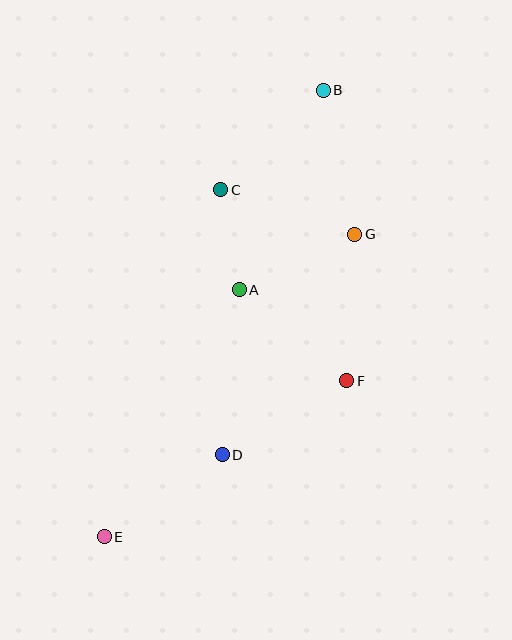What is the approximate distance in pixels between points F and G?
The distance between F and G is approximately 146 pixels.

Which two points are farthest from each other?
Points B and E are farthest from each other.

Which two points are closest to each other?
Points A and C are closest to each other.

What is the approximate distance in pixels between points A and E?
The distance between A and E is approximately 281 pixels.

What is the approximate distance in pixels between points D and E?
The distance between D and E is approximately 144 pixels.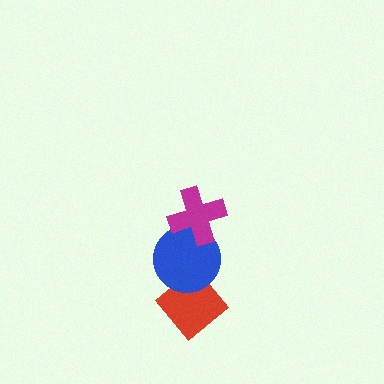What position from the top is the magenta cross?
The magenta cross is 1st from the top.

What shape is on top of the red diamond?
The blue circle is on top of the red diamond.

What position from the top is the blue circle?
The blue circle is 2nd from the top.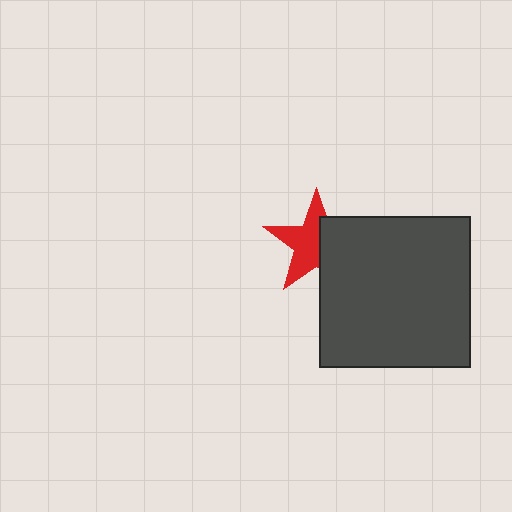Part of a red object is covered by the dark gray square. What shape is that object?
It is a star.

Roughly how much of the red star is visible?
About half of it is visible (roughly 58%).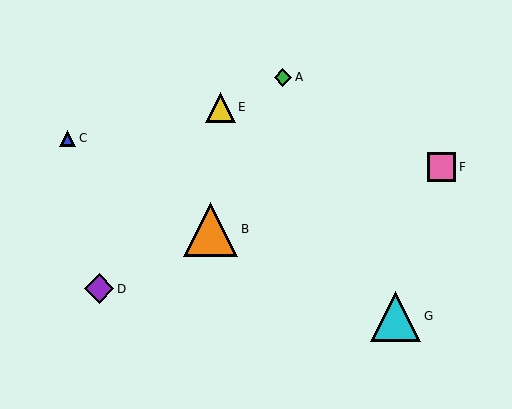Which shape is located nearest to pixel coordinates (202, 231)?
The orange triangle (labeled B) at (210, 229) is nearest to that location.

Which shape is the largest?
The orange triangle (labeled B) is the largest.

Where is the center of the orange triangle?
The center of the orange triangle is at (210, 229).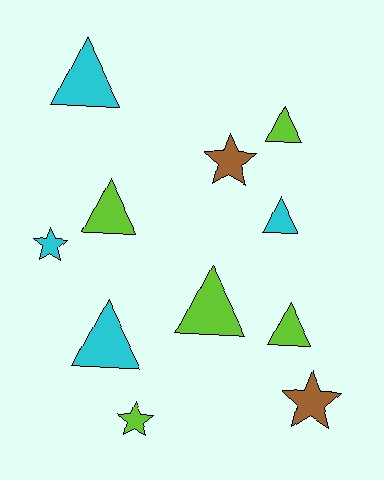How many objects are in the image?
There are 11 objects.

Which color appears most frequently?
Lime, with 5 objects.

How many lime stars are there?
There is 1 lime star.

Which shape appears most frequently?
Triangle, with 7 objects.